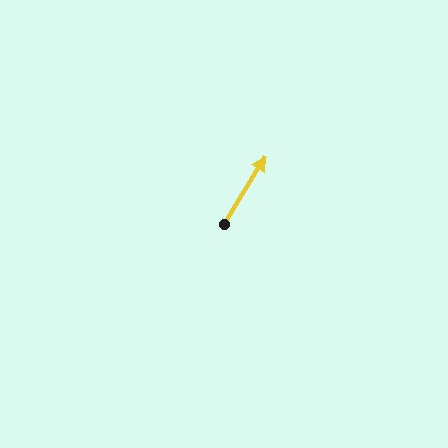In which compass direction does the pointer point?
Northeast.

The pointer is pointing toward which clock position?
Roughly 1 o'clock.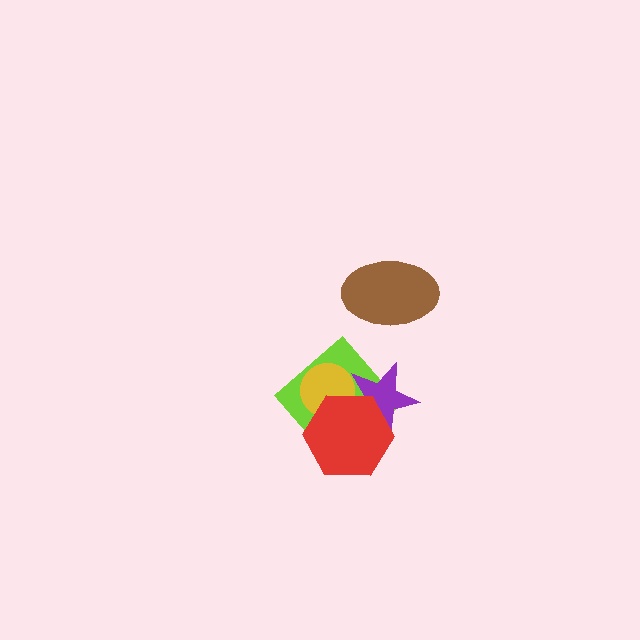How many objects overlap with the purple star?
3 objects overlap with the purple star.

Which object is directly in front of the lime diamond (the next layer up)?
The yellow circle is directly in front of the lime diamond.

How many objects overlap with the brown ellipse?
0 objects overlap with the brown ellipse.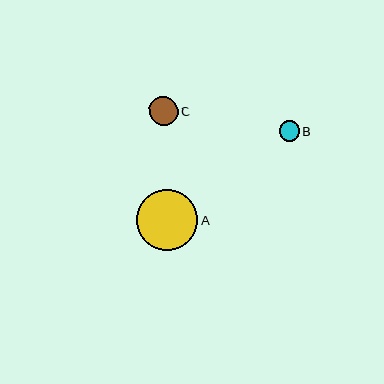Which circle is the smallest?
Circle B is the smallest with a size of approximately 20 pixels.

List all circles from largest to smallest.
From largest to smallest: A, C, B.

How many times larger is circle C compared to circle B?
Circle C is approximately 1.4 times the size of circle B.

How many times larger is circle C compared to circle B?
Circle C is approximately 1.4 times the size of circle B.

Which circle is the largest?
Circle A is the largest with a size of approximately 61 pixels.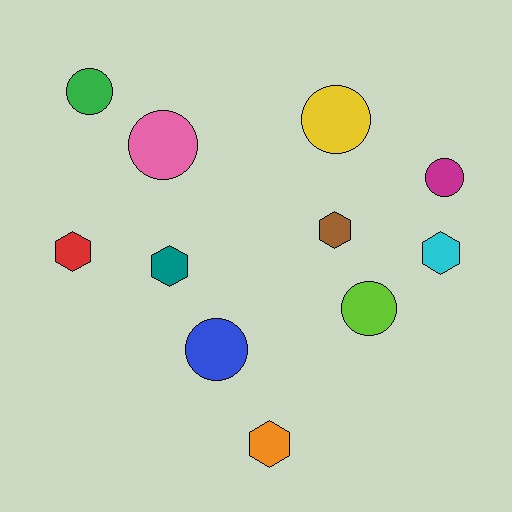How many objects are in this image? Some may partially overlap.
There are 11 objects.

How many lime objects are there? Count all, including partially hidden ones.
There is 1 lime object.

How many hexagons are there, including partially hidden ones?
There are 5 hexagons.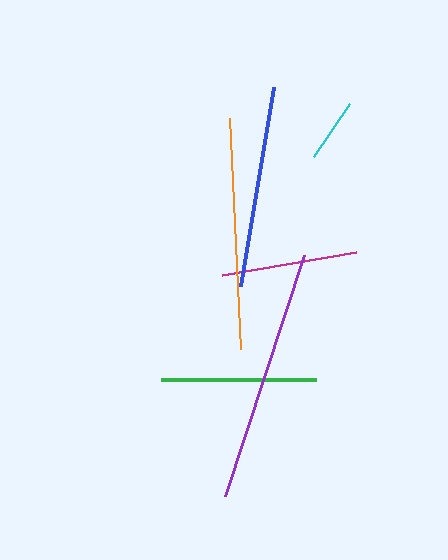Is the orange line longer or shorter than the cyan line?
The orange line is longer than the cyan line.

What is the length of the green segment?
The green segment is approximately 156 pixels long.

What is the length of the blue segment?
The blue segment is approximately 202 pixels long.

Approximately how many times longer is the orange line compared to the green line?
The orange line is approximately 1.5 times the length of the green line.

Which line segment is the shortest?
The cyan line is the shortest at approximately 65 pixels.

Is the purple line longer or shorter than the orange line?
The purple line is longer than the orange line.